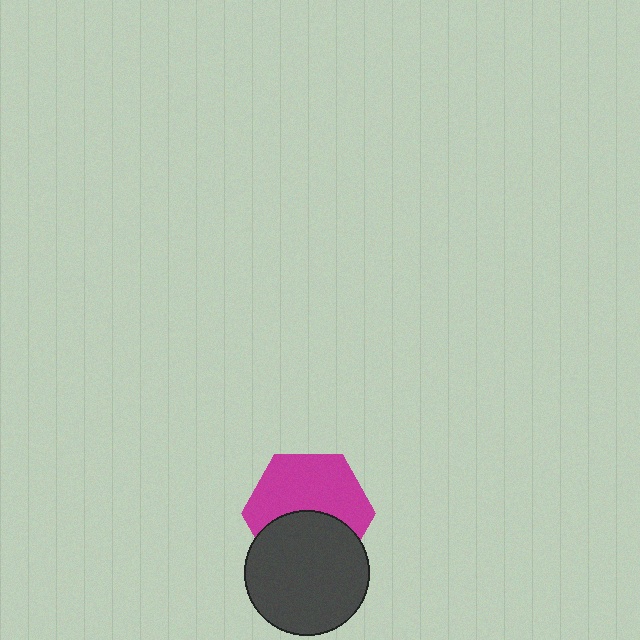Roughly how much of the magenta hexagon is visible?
About half of it is visible (roughly 58%).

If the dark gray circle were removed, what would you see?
You would see the complete magenta hexagon.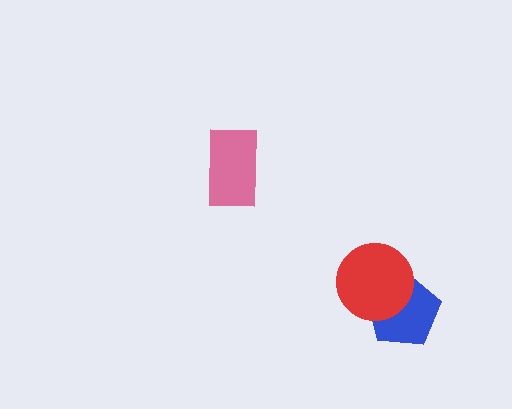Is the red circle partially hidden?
No, no other shape covers it.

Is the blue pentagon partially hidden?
Yes, it is partially covered by another shape.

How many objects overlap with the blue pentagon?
1 object overlaps with the blue pentagon.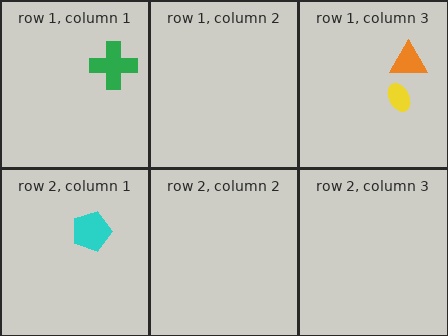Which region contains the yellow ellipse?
The row 1, column 3 region.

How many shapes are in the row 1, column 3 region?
2.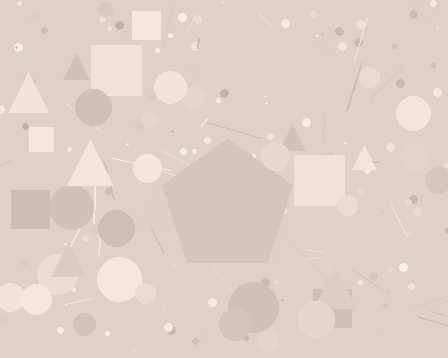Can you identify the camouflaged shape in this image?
The camouflaged shape is a pentagon.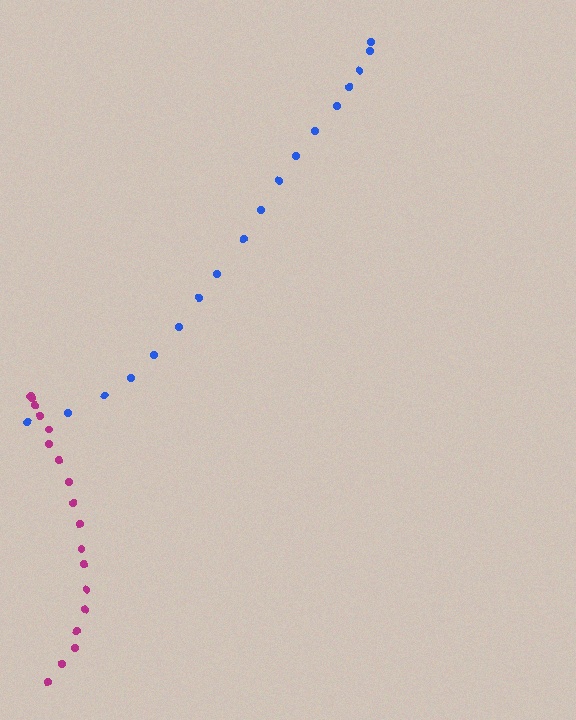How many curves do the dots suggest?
There are 2 distinct paths.